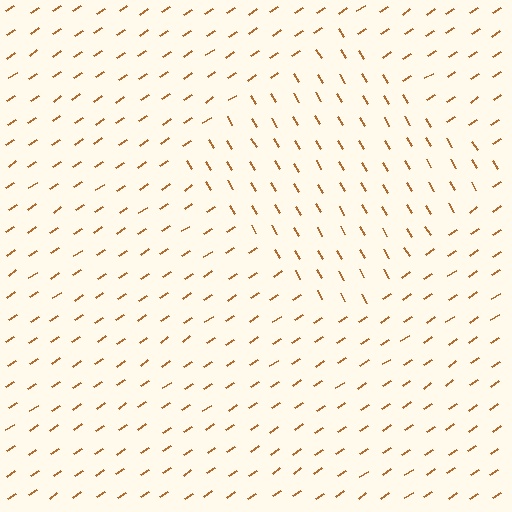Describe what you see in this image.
The image is filled with small brown line segments. A diamond region in the image has lines oriented differently from the surrounding lines, creating a visible texture boundary.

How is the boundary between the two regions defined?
The boundary is defined purely by a change in line orientation (approximately 87 degrees difference). All lines are the same color and thickness.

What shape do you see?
I see a diamond.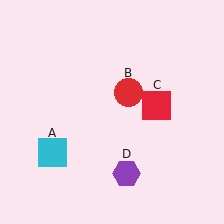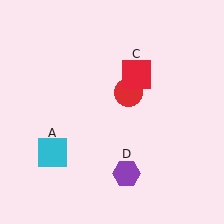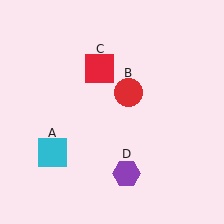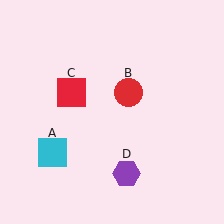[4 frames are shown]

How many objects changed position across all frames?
1 object changed position: red square (object C).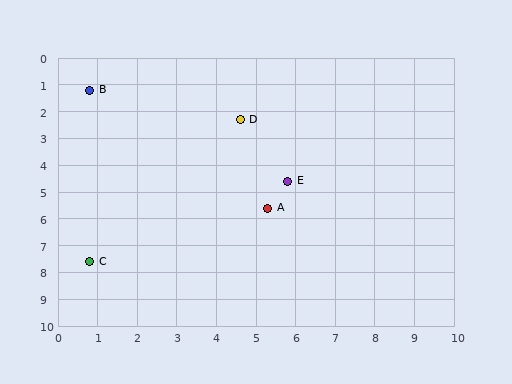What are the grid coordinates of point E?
Point E is at approximately (5.8, 4.6).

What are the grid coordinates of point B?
Point B is at approximately (0.8, 1.2).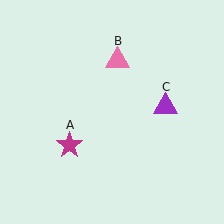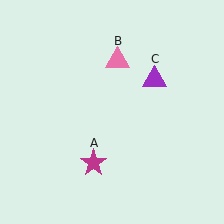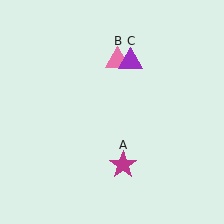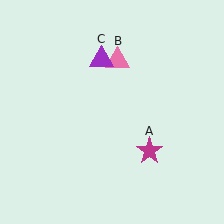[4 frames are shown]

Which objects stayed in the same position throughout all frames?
Pink triangle (object B) remained stationary.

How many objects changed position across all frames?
2 objects changed position: magenta star (object A), purple triangle (object C).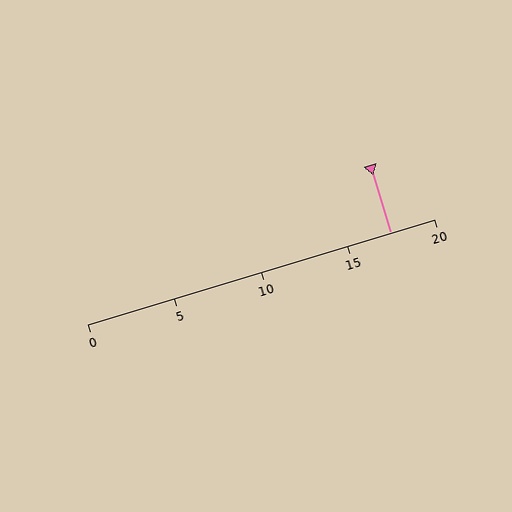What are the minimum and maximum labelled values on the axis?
The axis runs from 0 to 20.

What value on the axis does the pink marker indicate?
The marker indicates approximately 17.5.